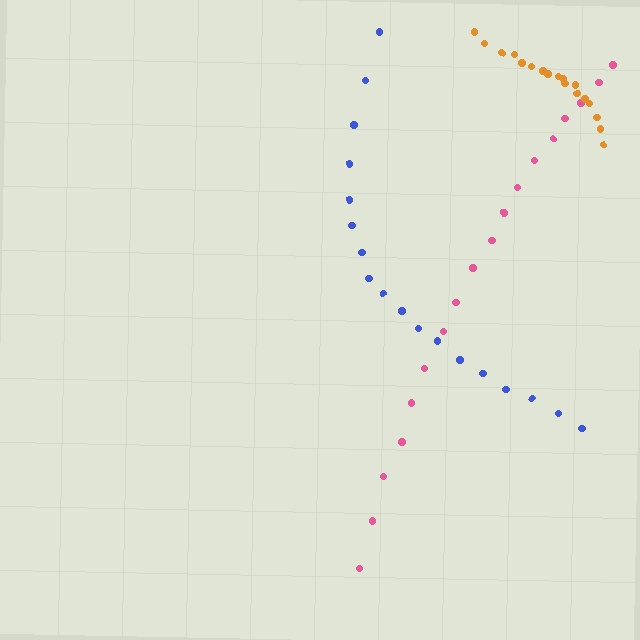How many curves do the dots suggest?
There are 3 distinct paths.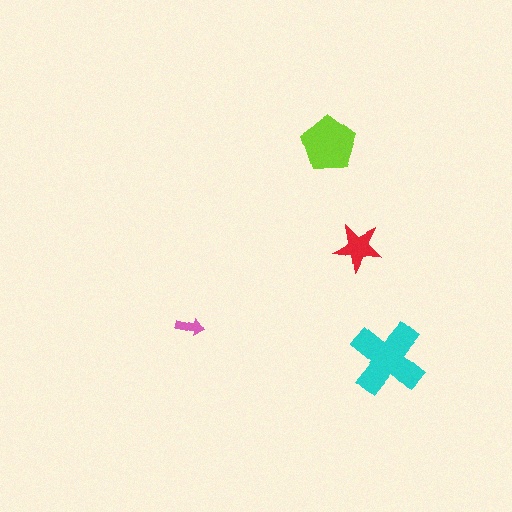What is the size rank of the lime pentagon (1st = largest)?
2nd.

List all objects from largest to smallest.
The cyan cross, the lime pentagon, the red star, the pink arrow.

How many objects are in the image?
There are 4 objects in the image.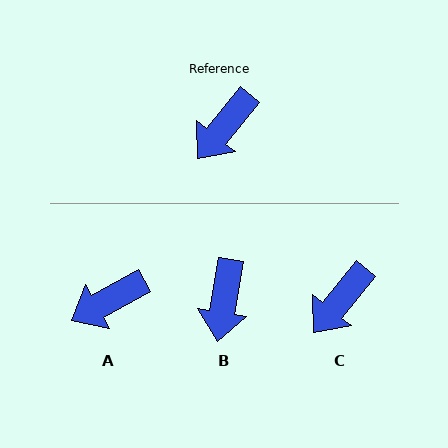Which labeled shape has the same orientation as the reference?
C.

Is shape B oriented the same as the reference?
No, it is off by about 29 degrees.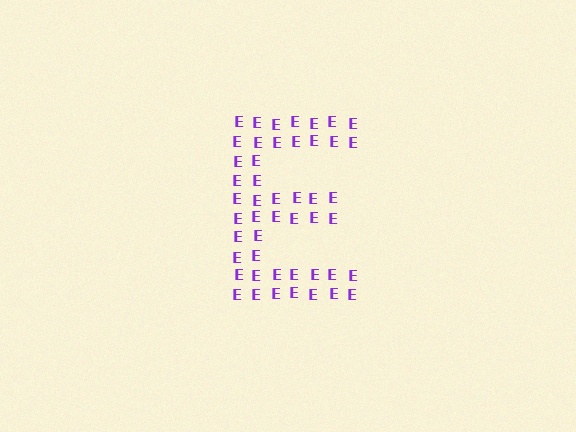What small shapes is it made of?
It is made of small letter E's.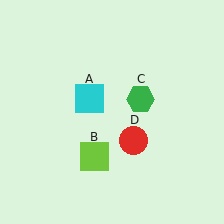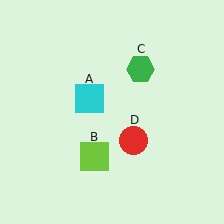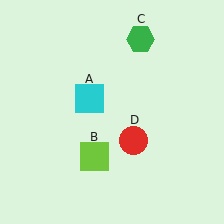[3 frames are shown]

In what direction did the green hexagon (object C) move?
The green hexagon (object C) moved up.